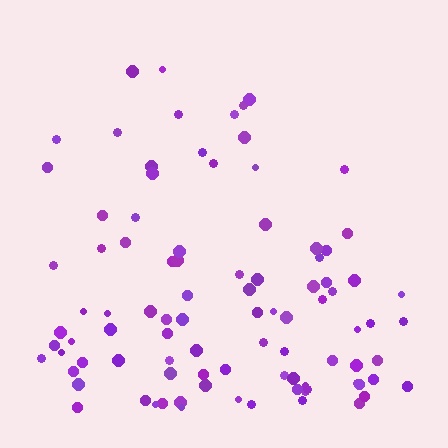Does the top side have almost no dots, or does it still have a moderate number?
Still a moderate number, just noticeably fewer than the bottom.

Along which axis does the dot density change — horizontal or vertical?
Vertical.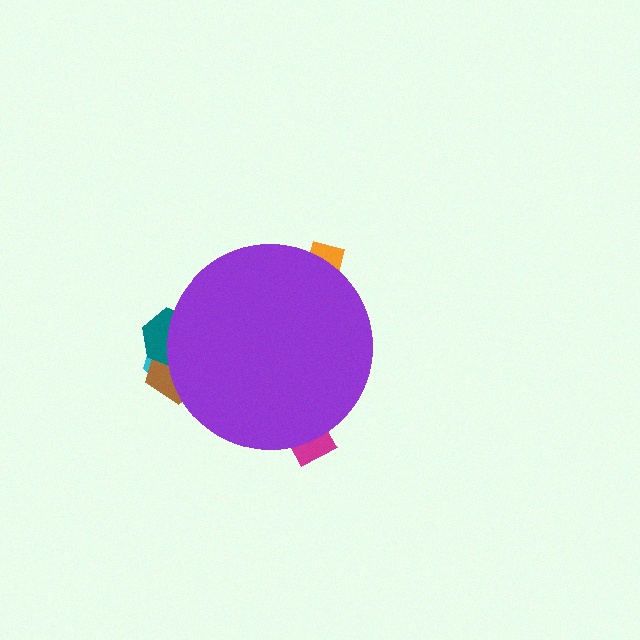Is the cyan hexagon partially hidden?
Yes, the cyan hexagon is partially hidden behind the purple circle.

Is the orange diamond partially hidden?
Yes, the orange diamond is partially hidden behind the purple circle.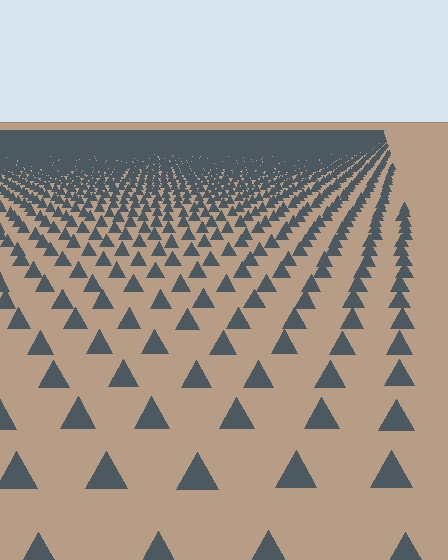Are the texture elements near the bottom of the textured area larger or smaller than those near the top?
Larger. Near the bottom, elements are closer to the viewer and appear at a bigger on-screen size.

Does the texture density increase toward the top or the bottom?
Density increases toward the top.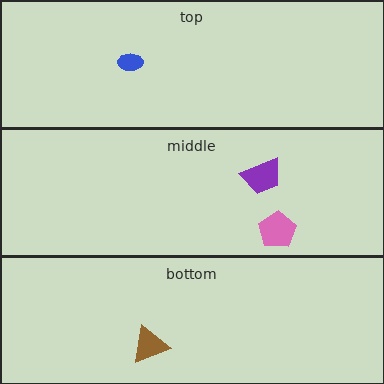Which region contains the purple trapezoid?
The middle region.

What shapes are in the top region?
The blue ellipse.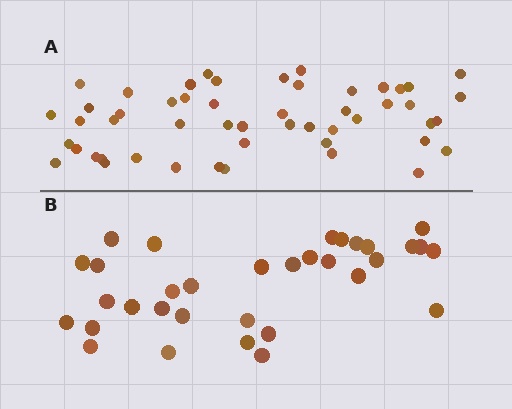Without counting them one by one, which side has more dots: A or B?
Region A (the top region) has more dots.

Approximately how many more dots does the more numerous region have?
Region A has approximately 20 more dots than region B.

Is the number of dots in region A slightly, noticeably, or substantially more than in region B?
Region A has substantially more. The ratio is roughly 1.5 to 1.